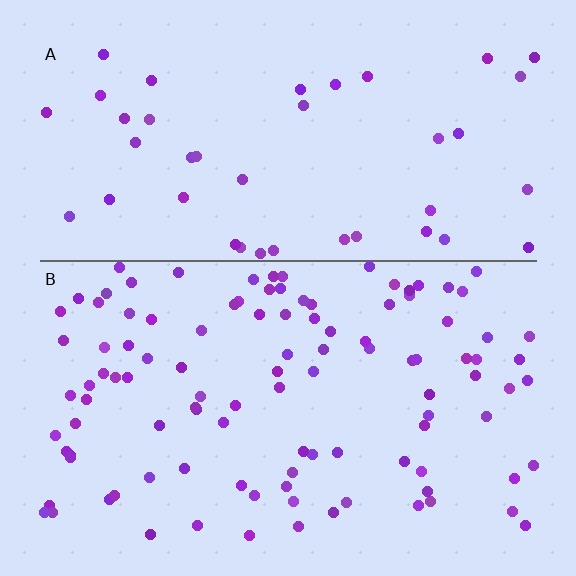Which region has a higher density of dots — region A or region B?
B (the bottom).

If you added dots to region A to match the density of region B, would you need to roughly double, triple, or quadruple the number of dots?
Approximately triple.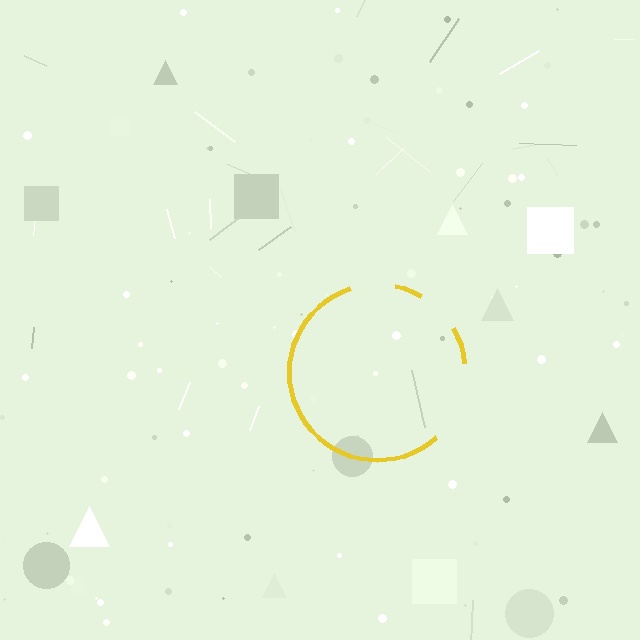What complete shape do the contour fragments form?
The contour fragments form a circle.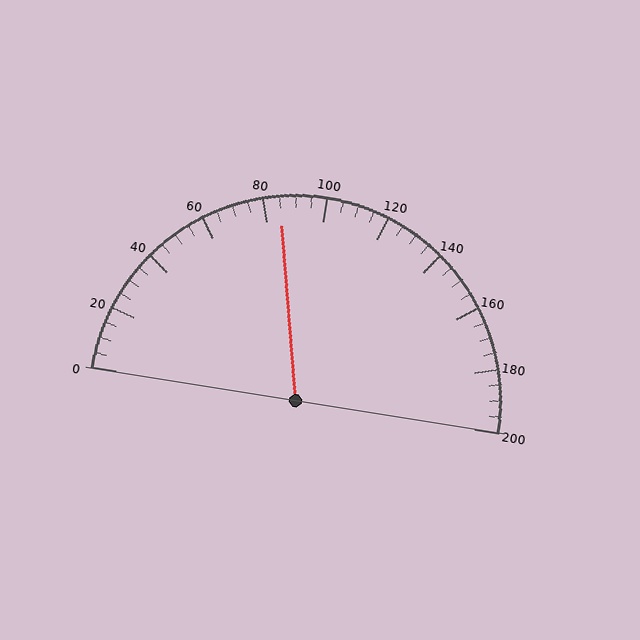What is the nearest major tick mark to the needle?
The nearest major tick mark is 80.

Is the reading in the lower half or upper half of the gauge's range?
The reading is in the lower half of the range (0 to 200).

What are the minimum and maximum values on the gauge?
The gauge ranges from 0 to 200.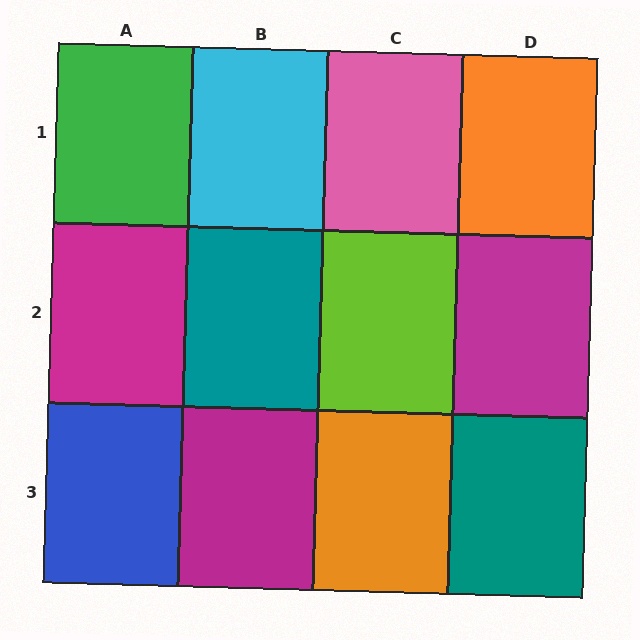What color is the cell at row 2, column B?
Teal.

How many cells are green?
1 cell is green.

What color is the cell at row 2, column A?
Magenta.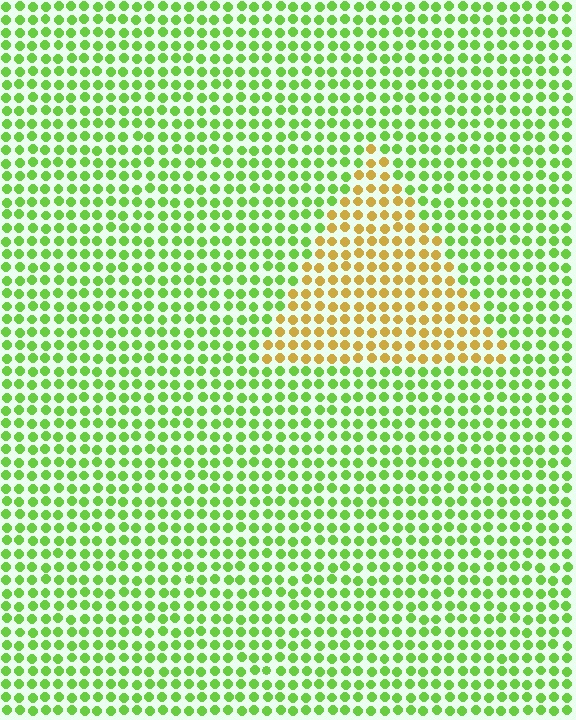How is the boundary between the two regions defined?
The boundary is defined purely by a slight shift in hue (about 58 degrees). Spacing, size, and orientation are identical on both sides.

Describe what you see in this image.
The image is filled with small lime elements in a uniform arrangement. A triangle-shaped region is visible where the elements are tinted to a slightly different hue, forming a subtle color boundary.